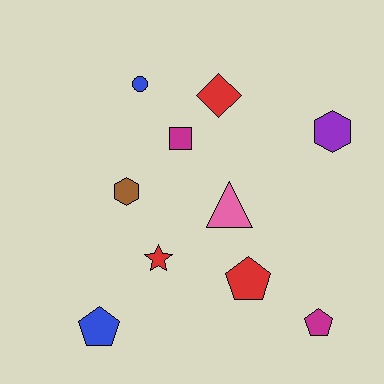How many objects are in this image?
There are 10 objects.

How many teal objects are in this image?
There are no teal objects.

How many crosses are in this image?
There are no crosses.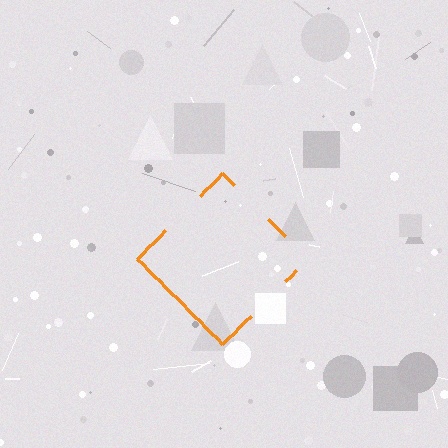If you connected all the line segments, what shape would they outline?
They would outline a diamond.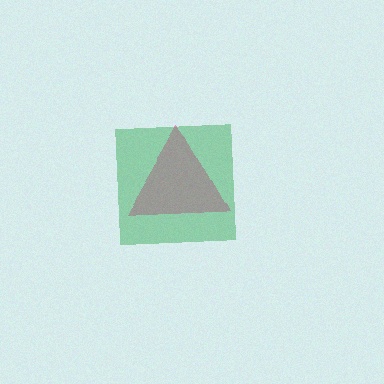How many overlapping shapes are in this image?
There are 2 overlapping shapes in the image.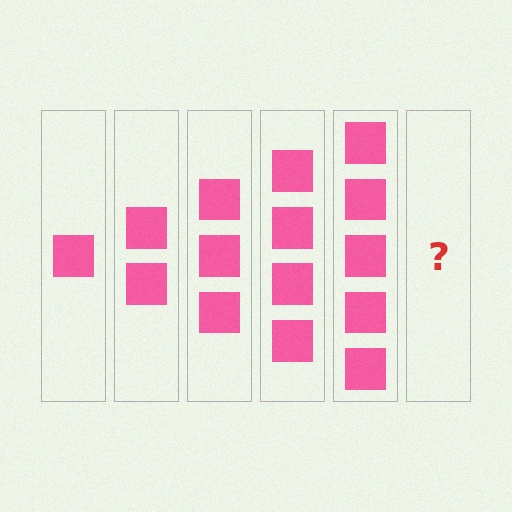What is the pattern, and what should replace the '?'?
The pattern is that each step adds one more square. The '?' should be 6 squares.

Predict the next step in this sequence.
The next step is 6 squares.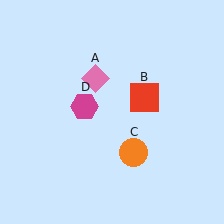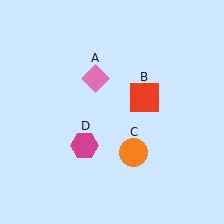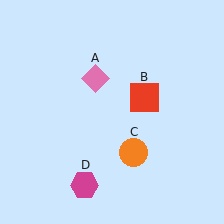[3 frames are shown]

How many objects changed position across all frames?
1 object changed position: magenta hexagon (object D).